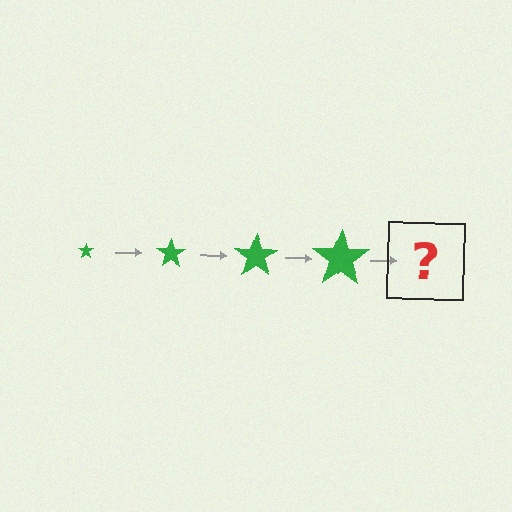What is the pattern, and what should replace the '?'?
The pattern is that the star gets progressively larger each step. The '?' should be a green star, larger than the previous one.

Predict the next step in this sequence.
The next step is a green star, larger than the previous one.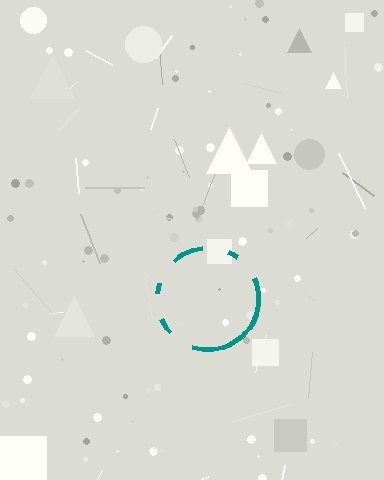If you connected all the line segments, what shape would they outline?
They would outline a circle.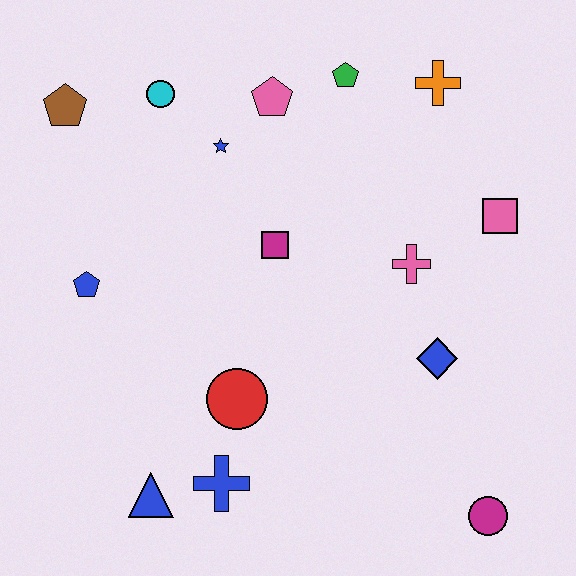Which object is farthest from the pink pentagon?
The magenta circle is farthest from the pink pentagon.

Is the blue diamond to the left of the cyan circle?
No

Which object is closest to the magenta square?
The blue star is closest to the magenta square.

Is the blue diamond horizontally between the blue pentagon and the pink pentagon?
No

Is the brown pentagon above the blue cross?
Yes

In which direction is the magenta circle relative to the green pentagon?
The magenta circle is below the green pentagon.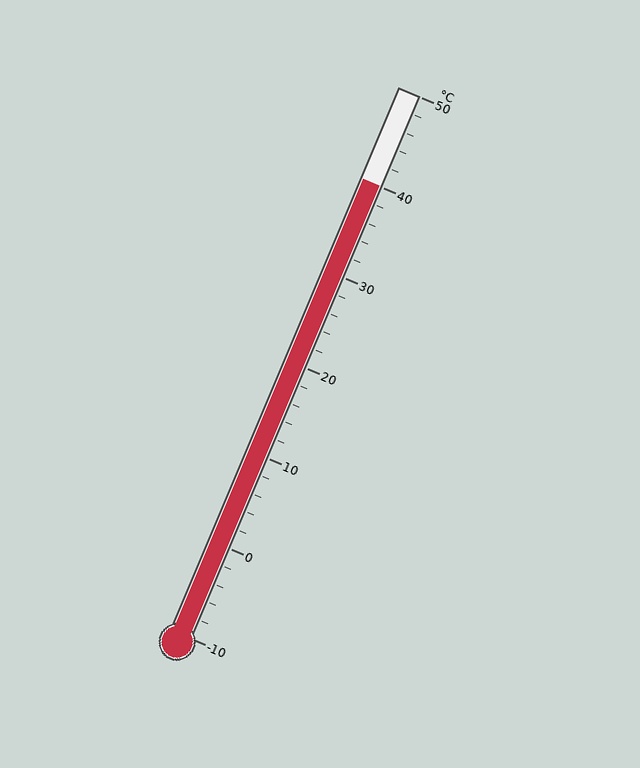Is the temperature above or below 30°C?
The temperature is above 30°C.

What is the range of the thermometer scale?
The thermometer scale ranges from -10°C to 50°C.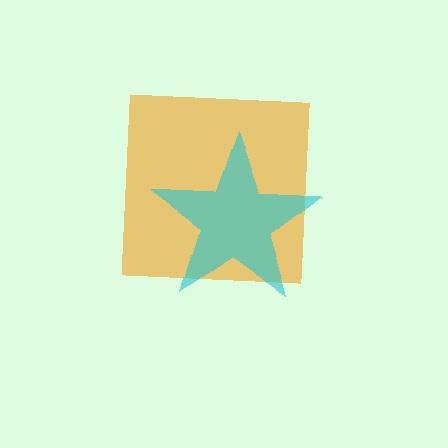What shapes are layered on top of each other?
The layered shapes are: an orange square, a cyan star.